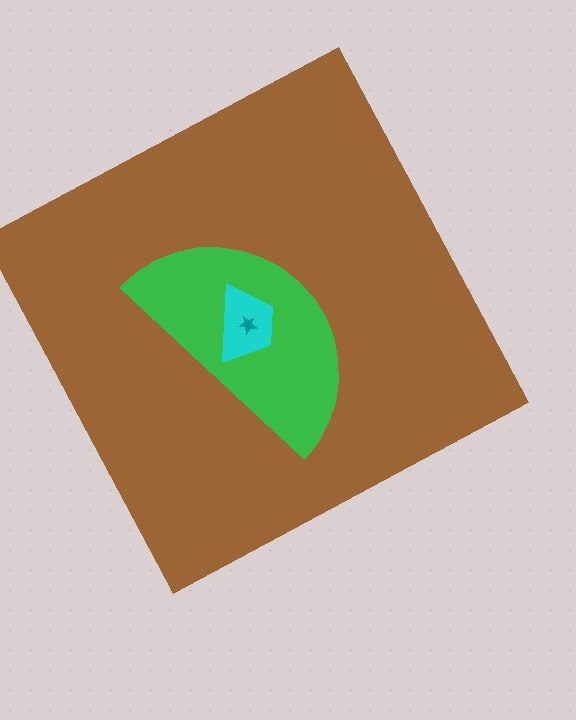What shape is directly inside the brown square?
The green semicircle.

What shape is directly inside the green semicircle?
The cyan trapezoid.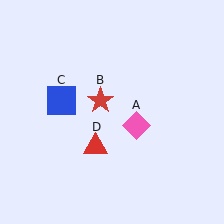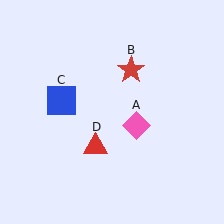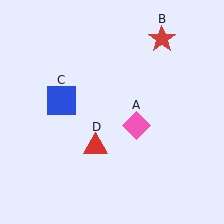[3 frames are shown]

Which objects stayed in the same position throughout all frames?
Pink diamond (object A) and blue square (object C) and red triangle (object D) remained stationary.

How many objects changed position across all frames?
1 object changed position: red star (object B).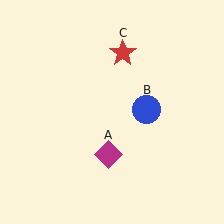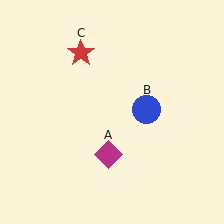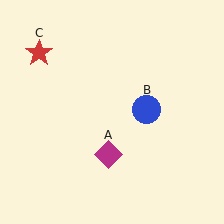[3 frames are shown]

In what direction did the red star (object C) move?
The red star (object C) moved left.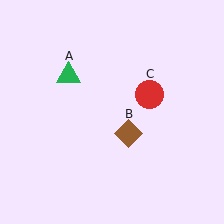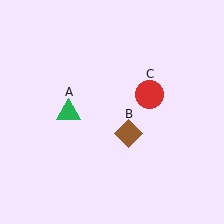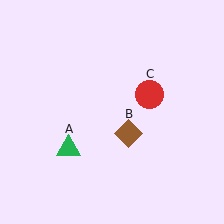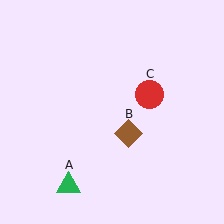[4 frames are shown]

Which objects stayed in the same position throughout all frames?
Brown diamond (object B) and red circle (object C) remained stationary.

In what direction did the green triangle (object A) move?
The green triangle (object A) moved down.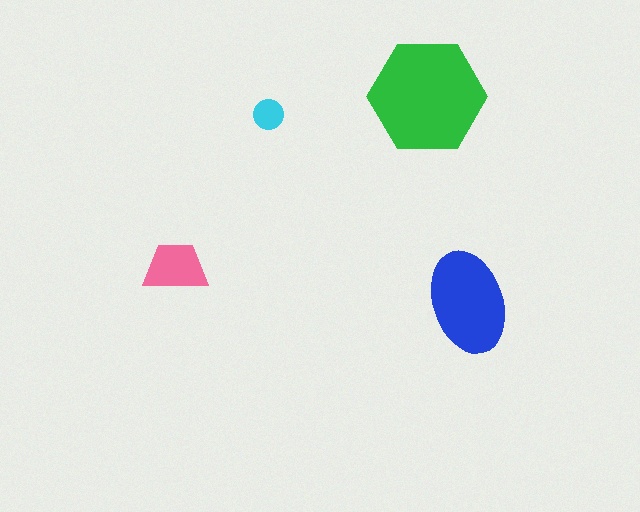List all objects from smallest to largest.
The cyan circle, the pink trapezoid, the blue ellipse, the green hexagon.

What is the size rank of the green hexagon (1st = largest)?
1st.